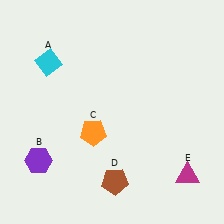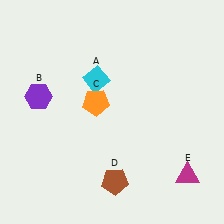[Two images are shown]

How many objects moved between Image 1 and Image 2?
3 objects moved between the two images.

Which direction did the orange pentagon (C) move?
The orange pentagon (C) moved up.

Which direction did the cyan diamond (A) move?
The cyan diamond (A) moved right.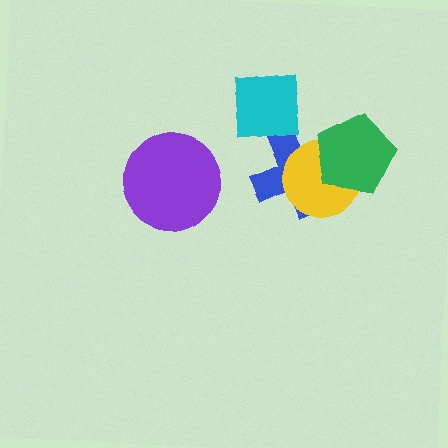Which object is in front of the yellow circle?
The green pentagon is in front of the yellow circle.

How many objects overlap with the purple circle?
0 objects overlap with the purple circle.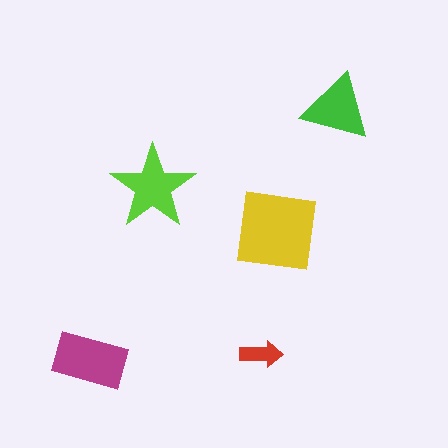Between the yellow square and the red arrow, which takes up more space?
The yellow square.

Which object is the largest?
The yellow square.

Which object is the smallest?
The red arrow.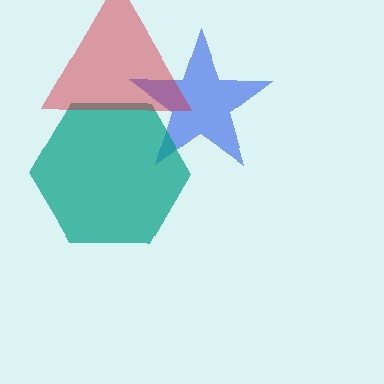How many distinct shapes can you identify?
There are 3 distinct shapes: a blue star, a teal hexagon, a red triangle.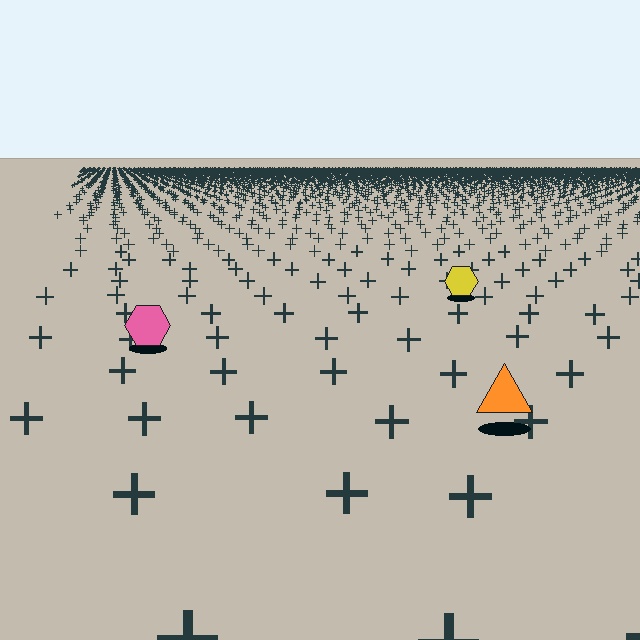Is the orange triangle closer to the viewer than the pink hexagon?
Yes. The orange triangle is closer — you can tell from the texture gradient: the ground texture is coarser near it.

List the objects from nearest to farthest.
From nearest to farthest: the orange triangle, the pink hexagon, the yellow hexagon.